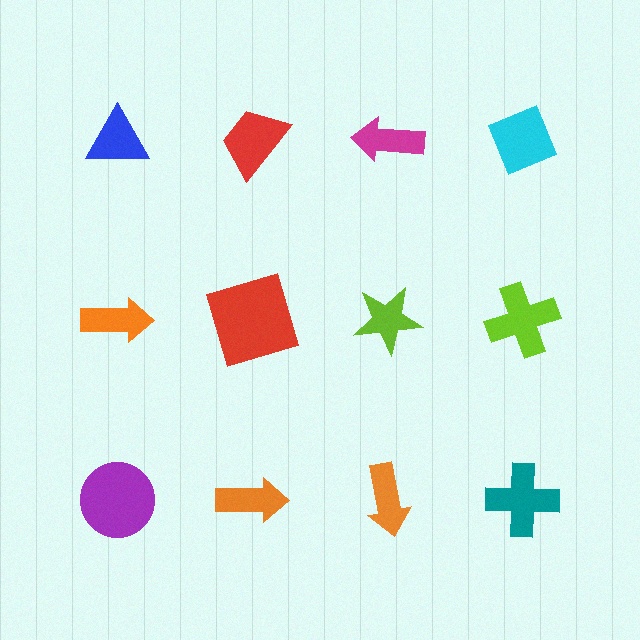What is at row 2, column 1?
An orange arrow.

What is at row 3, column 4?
A teal cross.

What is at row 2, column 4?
A lime cross.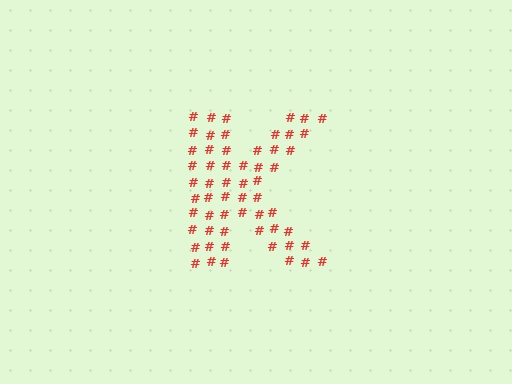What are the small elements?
The small elements are hash symbols.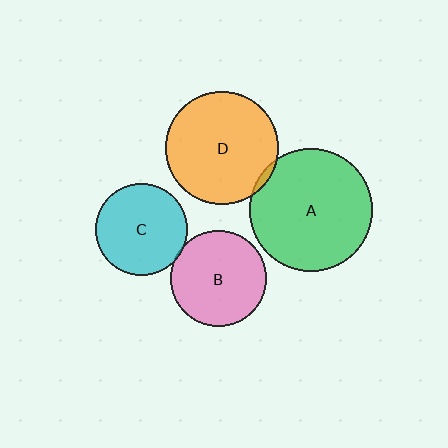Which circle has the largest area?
Circle A (green).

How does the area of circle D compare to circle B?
Approximately 1.4 times.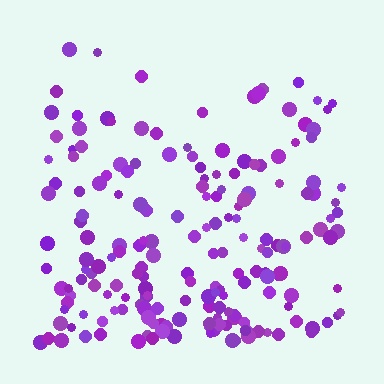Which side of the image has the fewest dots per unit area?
The top.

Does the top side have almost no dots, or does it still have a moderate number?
Still a moderate number, just noticeably fewer than the bottom.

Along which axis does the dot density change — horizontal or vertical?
Vertical.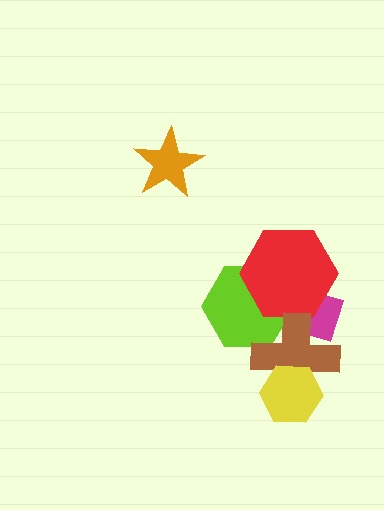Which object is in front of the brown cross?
The yellow hexagon is in front of the brown cross.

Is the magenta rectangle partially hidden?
Yes, it is partially covered by another shape.